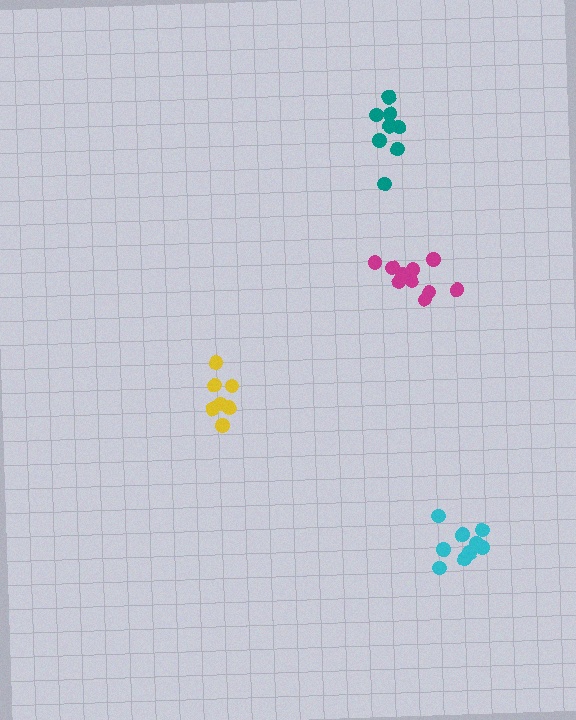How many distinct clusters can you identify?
There are 4 distinct clusters.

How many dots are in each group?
Group 1: 9 dots, Group 2: 10 dots, Group 3: 7 dots, Group 4: 8 dots (34 total).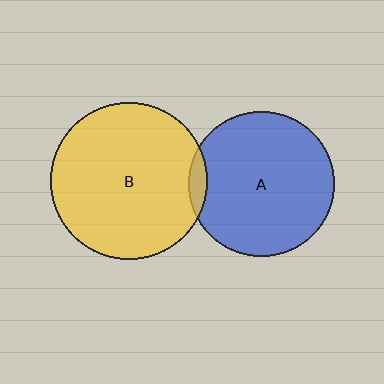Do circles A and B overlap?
Yes.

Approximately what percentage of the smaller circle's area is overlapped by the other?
Approximately 5%.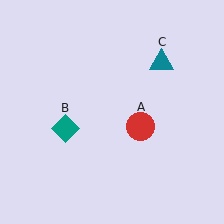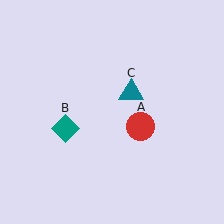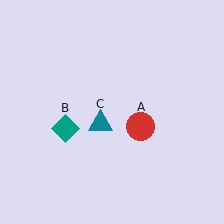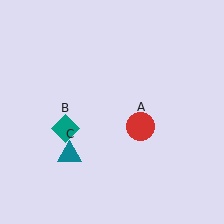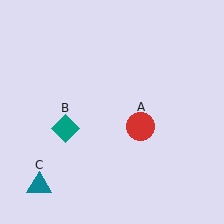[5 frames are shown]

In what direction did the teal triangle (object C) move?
The teal triangle (object C) moved down and to the left.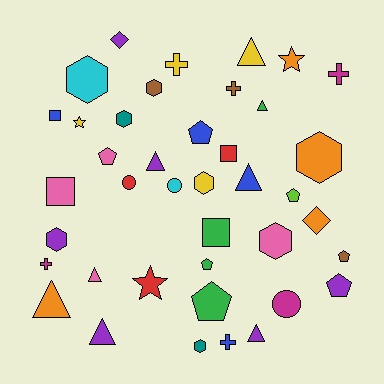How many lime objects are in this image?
There is 1 lime object.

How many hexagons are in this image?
There are 8 hexagons.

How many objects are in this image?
There are 40 objects.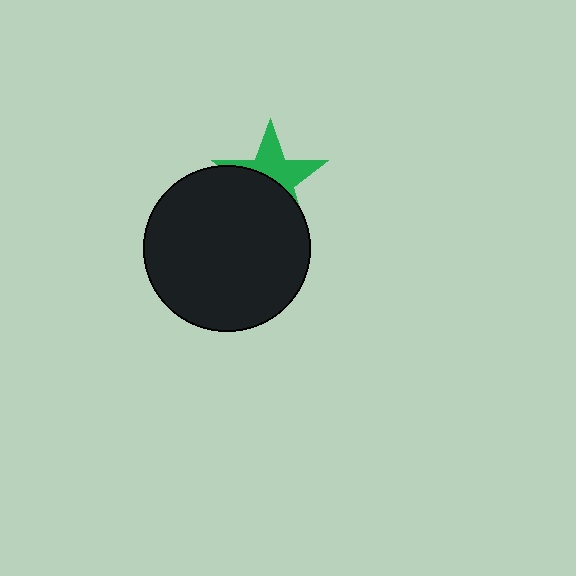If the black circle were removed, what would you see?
You would see the complete green star.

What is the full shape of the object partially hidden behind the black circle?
The partially hidden object is a green star.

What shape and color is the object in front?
The object in front is a black circle.